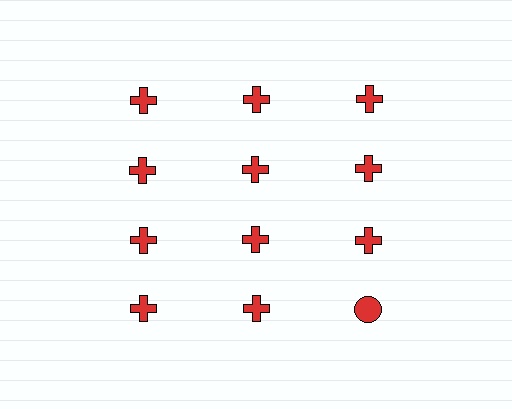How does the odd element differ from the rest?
It has a different shape: circle instead of cross.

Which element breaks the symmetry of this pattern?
The red circle in the fourth row, center column breaks the symmetry. All other shapes are red crosses.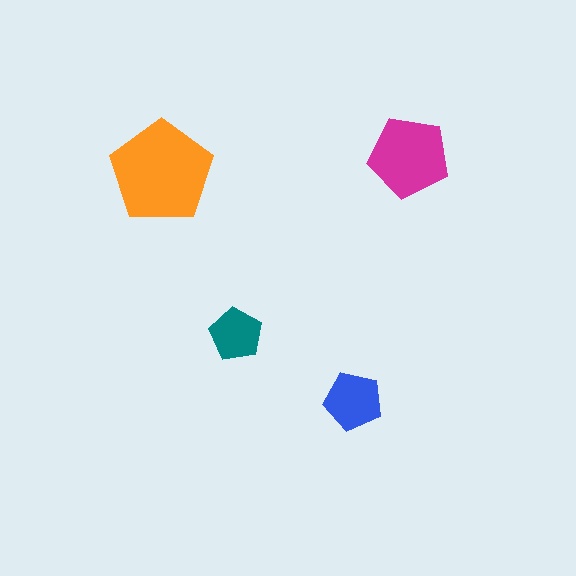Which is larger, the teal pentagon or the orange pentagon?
The orange one.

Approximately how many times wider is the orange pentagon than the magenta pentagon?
About 1.5 times wider.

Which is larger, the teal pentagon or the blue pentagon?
The blue one.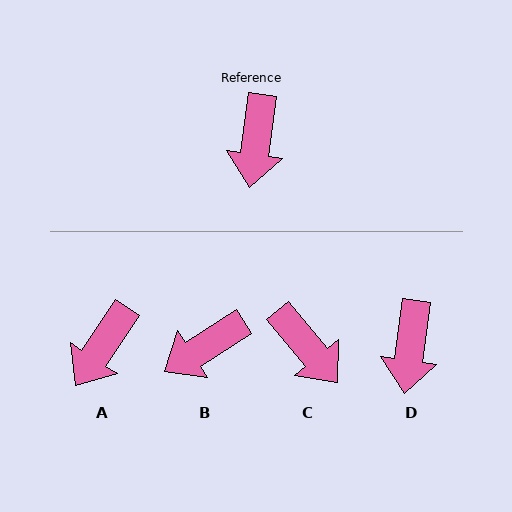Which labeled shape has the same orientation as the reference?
D.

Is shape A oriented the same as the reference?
No, it is off by about 26 degrees.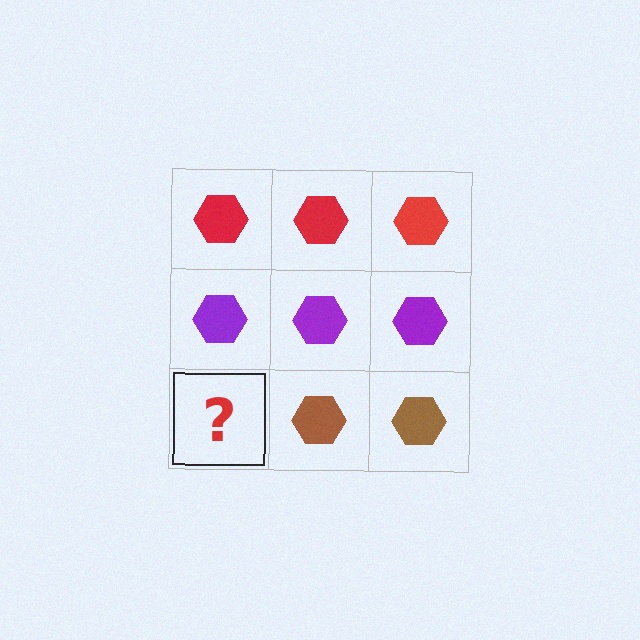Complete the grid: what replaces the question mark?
The question mark should be replaced with a brown hexagon.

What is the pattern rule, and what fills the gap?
The rule is that each row has a consistent color. The gap should be filled with a brown hexagon.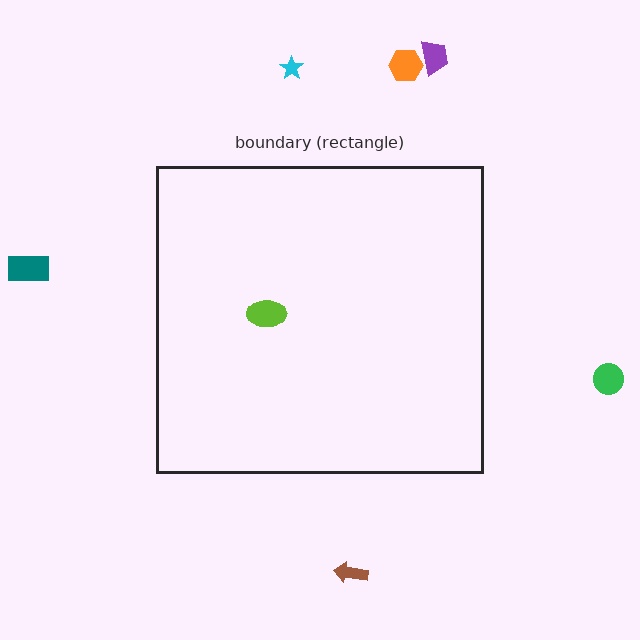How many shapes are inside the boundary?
1 inside, 6 outside.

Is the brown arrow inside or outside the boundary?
Outside.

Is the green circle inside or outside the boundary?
Outside.